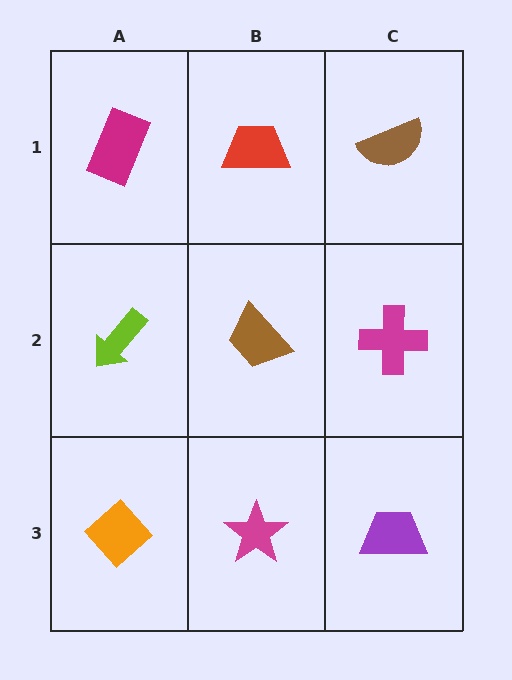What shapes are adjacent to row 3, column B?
A brown trapezoid (row 2, column B), an orange diamond (row 3, column A), a purple trapezoid (row 3, column C).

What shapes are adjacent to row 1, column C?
A magenta cross (row 2, column C), a red trapezoid (row 1, column B).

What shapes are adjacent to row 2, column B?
A red trapezoid (row 1, column B), a magenta star (row 3, column B), a lime arrow (row 2, column A), a magenta cross (row 2, column C).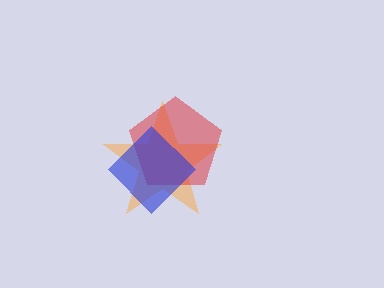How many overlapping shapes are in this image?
There are 3 overlapping shapes in the image.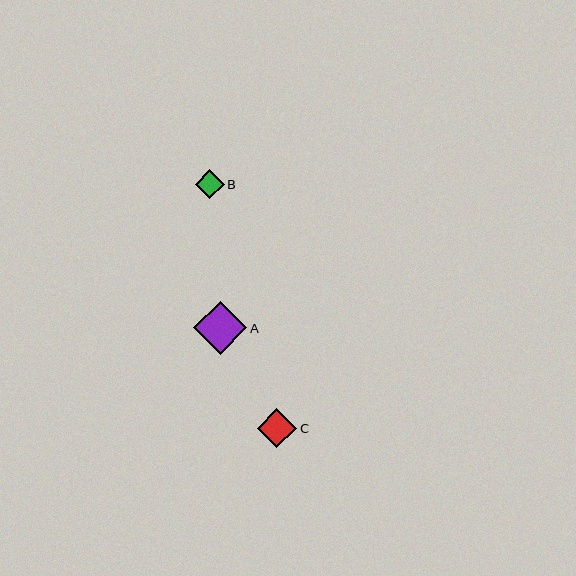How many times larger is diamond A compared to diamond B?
Diamond A is approximately 1.8 times the size of diamond B.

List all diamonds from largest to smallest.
From largest to smallest: A, C, B.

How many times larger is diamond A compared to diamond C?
Diamond A is approximately 1.3 times the size of diamond C.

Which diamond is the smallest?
Diamond B is the smallest with a size of approximately 29 pixels.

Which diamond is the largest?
Diamond A is the largest with a size of approximately 53 pixels.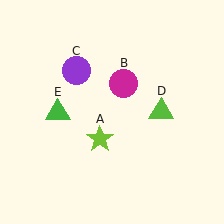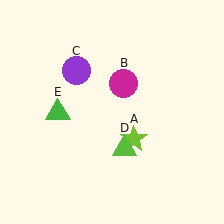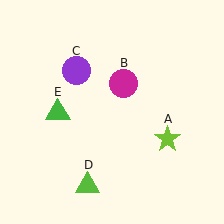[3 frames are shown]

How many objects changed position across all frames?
2 objects changed position: lime star (object A), lime triangle (object D).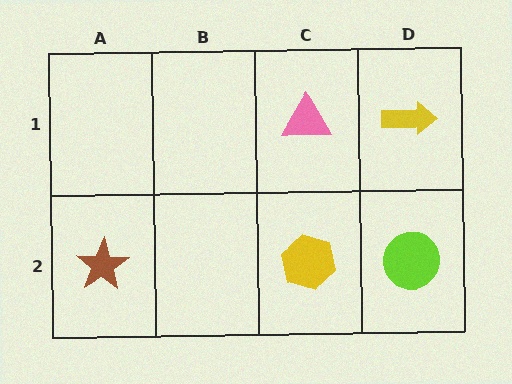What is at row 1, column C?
A pink triangle.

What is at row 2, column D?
A lime circle.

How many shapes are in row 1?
2 shapes.